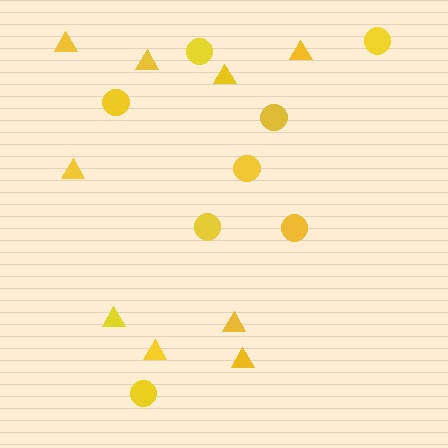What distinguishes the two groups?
There are 2 groups: one group of circles (8) and one group of triangles (9).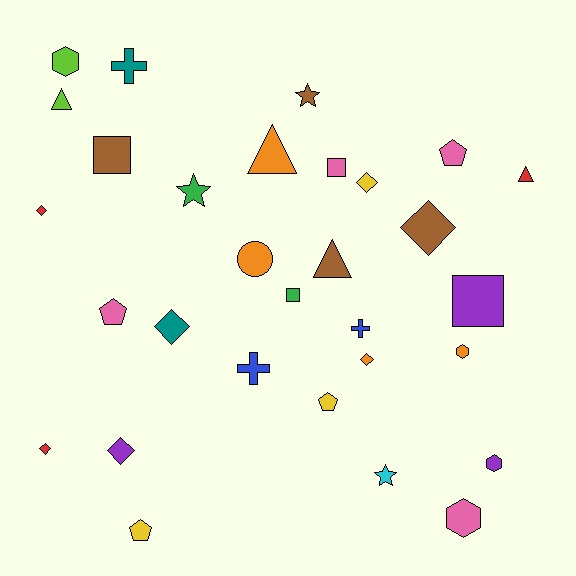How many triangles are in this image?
There are 4 triangles.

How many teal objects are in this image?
There are 2 teal objects.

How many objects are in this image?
There are 30 objects.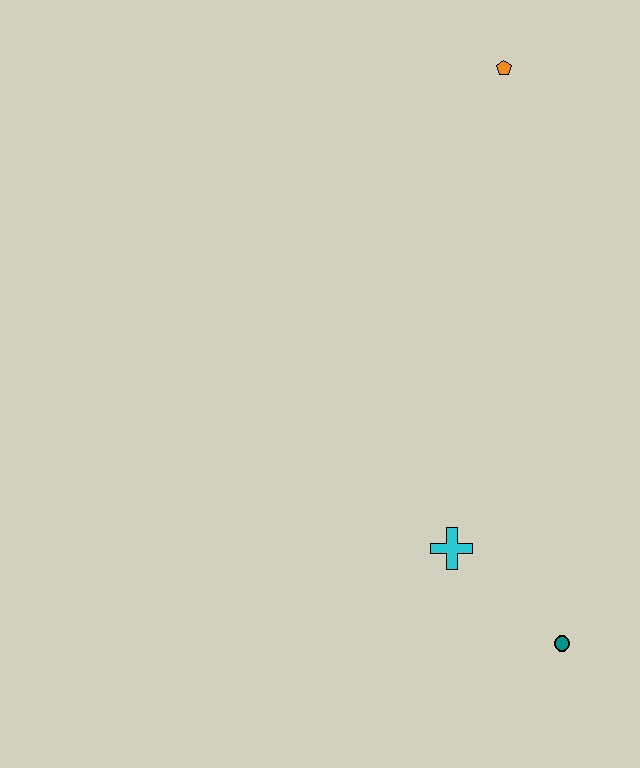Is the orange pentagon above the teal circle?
Yes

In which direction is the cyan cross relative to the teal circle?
The cyan cross is to the left of the teal circle.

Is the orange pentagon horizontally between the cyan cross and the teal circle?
Yes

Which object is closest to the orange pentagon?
The cyan cross is closest to the orange pentagon.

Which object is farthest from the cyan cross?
The orange pentagon is farthest from the cyan cross.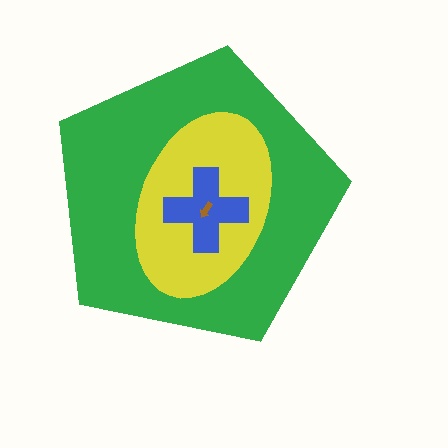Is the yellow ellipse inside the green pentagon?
Yes.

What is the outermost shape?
The green pentagon.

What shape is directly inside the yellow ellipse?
The blue cross.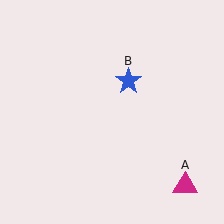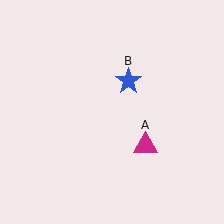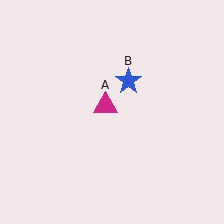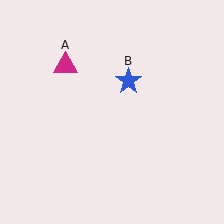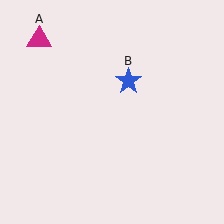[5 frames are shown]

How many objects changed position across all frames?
1 object changed position: magenta triangle (object A).